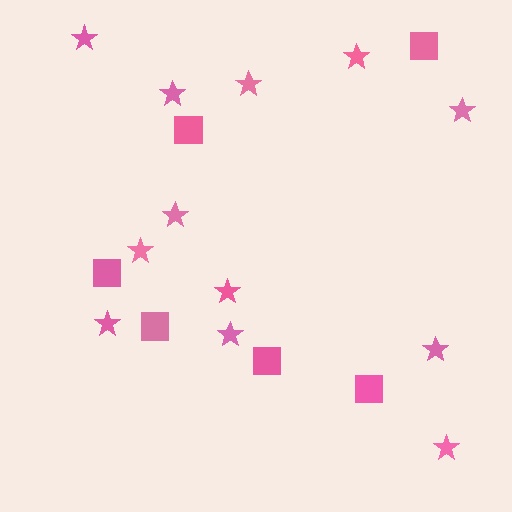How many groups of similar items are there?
There are 2 groups: one group of squares (6) and one group of stars (12).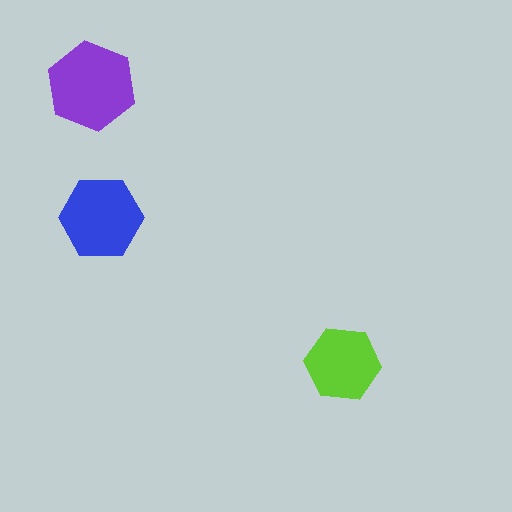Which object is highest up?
The purple hexagon is topmost.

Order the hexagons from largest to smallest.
the purple one, the blue one, the lime one.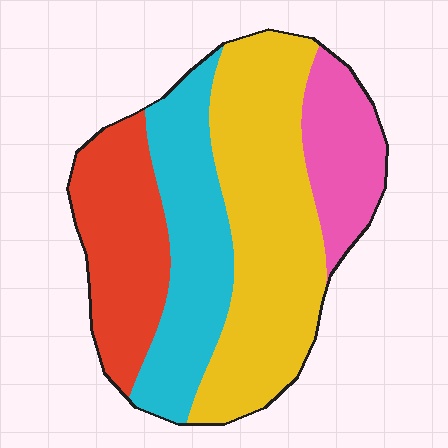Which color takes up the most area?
Yellow, at roughly 40%.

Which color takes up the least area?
Pink, at roughly 15%.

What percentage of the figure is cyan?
Cyan covers 24% of the figure.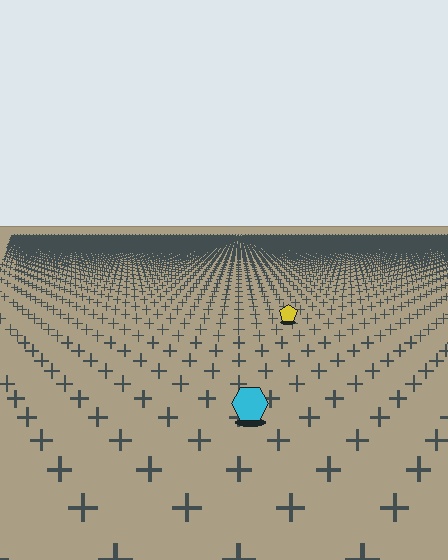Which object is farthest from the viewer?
The yellow pentagon is farthest from the viewer. It appears smaller and the ground texture around it is denser.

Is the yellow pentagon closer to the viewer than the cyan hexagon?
No. The cyan hexagon is closer — you can tell from the texture gradient: the ground texture is coarser near it.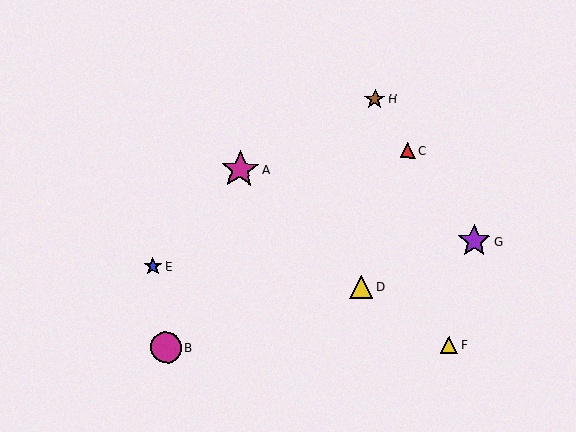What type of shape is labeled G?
Shape G is a purple star.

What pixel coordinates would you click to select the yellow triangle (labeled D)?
Click at (361, 287) to select the yellow triangle D.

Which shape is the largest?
The magenta star (labeled A) is the largest.